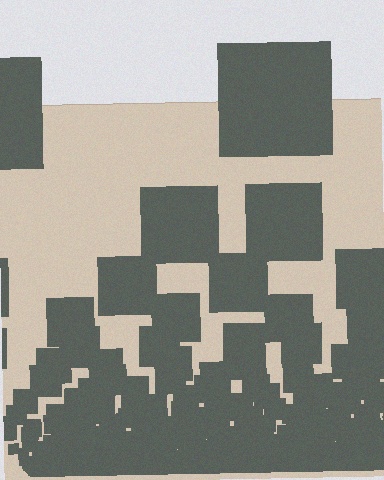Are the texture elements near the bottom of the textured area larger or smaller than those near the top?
Smaller. The gradient is inverted — elements near the bottom are smaller and denser.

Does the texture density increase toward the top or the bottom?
Density increases toward the bottom.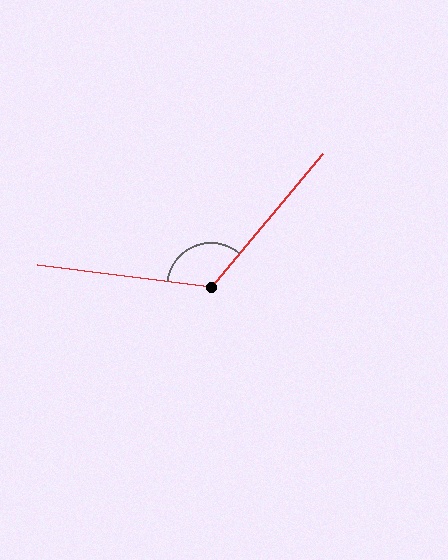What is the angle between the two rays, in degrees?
Approximately 123 degrees.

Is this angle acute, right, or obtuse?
It is obtuse.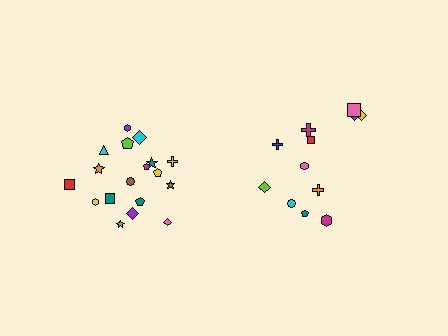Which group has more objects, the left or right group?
The left group.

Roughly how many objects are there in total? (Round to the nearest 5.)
Roughly 30 objects in total.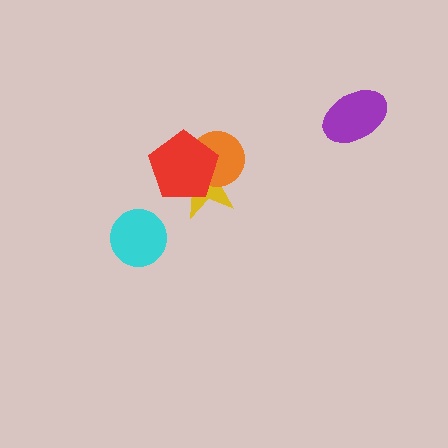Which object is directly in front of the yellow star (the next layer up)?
The orange circle is directly in front of the yellow star.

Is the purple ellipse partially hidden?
No, no other shape covers it.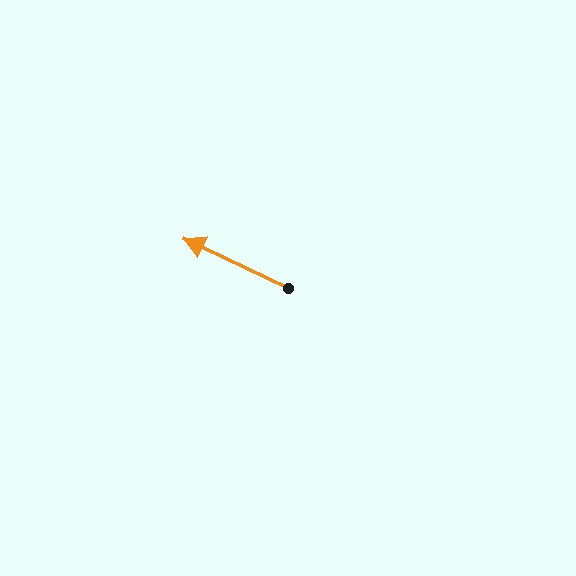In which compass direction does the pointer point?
Northwest.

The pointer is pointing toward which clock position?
Roughly 10 o'clock.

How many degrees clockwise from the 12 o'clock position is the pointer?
Approximately 295 degrees.